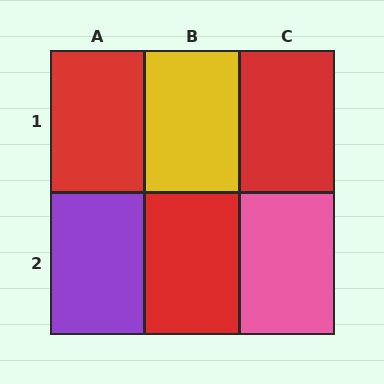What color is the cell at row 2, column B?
Red.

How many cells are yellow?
1 cell is yellow.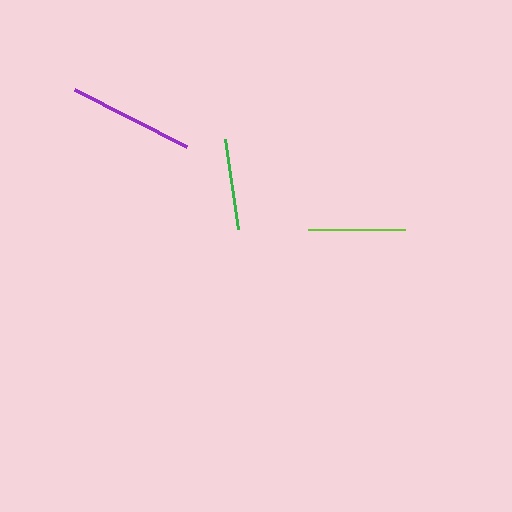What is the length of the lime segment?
The lime segment is approximately 96 pixels long.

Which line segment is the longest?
The purple line is the longest at approximately 125 pixels.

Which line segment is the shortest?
The green line is the shortest at approximately 90 pixels.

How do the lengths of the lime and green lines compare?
The lime and green lines are approximately the same length.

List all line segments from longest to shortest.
From longest to shortest: purple, lime, green.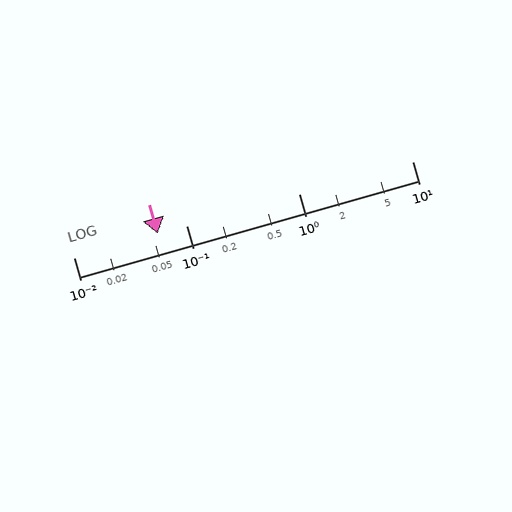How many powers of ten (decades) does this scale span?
The scale spans 3 decades, from 0.01 to 10.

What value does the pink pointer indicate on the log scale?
The pointer indicates approximately 0.056.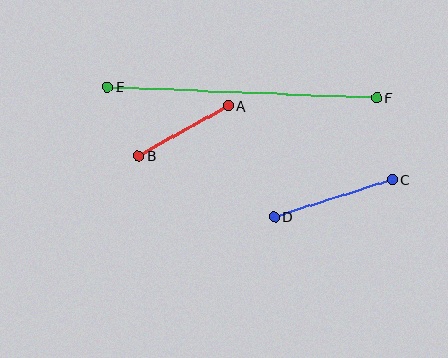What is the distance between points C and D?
The distance is approximately 124 pixels.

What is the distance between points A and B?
The distance is approximately 103 pixels.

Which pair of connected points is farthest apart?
Points E and F are farthest apart.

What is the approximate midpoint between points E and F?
The midpoint is at approximately (242, 92) pixels.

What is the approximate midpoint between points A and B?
The midpoint is at approximately (183, 131) pixels.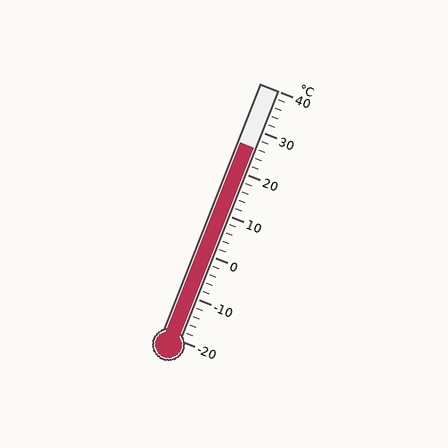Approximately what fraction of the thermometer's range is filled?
The thermometer is filled to approximately 75% of its range.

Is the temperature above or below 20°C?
The temperature is above 20°C.